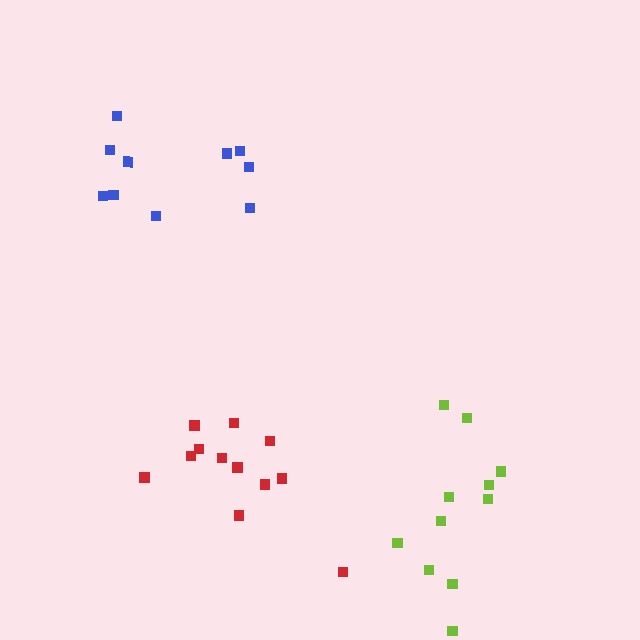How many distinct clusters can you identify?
There are 3 distinct clusters.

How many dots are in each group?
Group 1: 12 dots, Group 2: 10 dots, Group 3: 11 dots (33 total).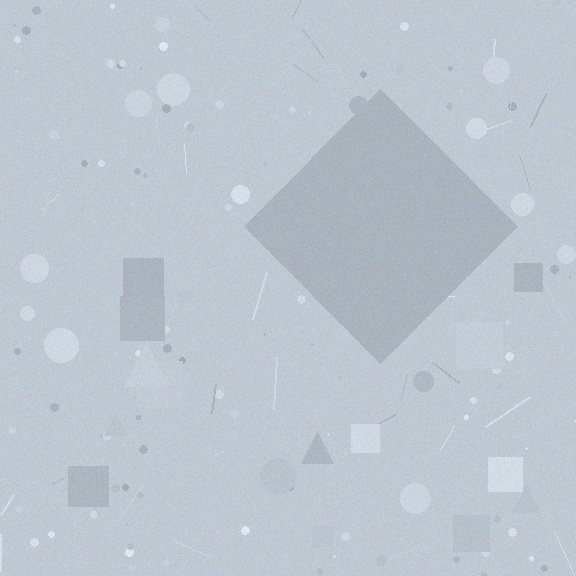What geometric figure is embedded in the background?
A diamond is embedded in the background.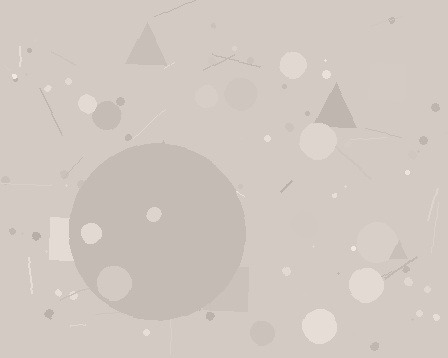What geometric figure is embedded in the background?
A circle is embedded in the background.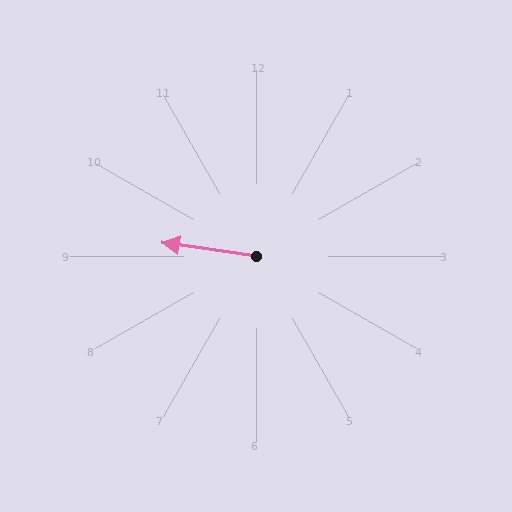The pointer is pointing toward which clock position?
Roughly 9 o'clock.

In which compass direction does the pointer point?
West.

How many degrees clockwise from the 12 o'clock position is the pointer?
Approximately 278 degrees.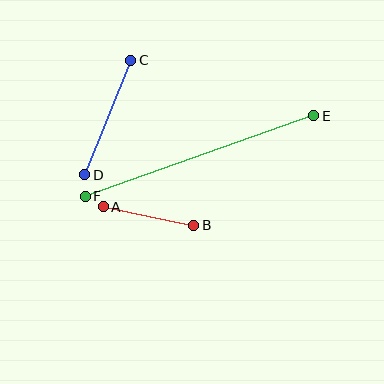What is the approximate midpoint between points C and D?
The midpoint is at approximately (108, 118) pixels.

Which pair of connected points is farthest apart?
Points E and F are farthest apart.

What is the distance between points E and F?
The distance is approximately 243 pixels.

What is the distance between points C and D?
The distance is approximately 123 pixels.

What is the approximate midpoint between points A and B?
The midpoint is at approximately (148, 216) pixels.